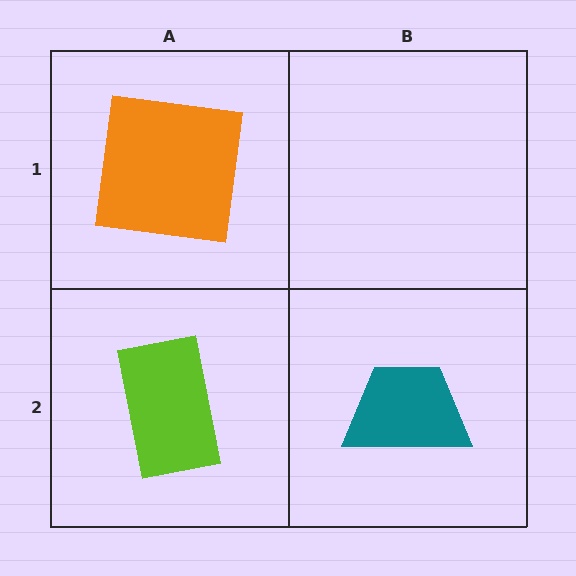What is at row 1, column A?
An orange square.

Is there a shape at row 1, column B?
No, that cell is empty.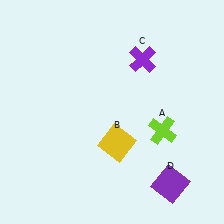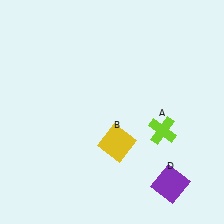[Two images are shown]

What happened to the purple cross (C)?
The purple cross (C) was removed in Image 2. It was in the top-right area of Image 1.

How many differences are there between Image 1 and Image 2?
There is 1 difference between the two images.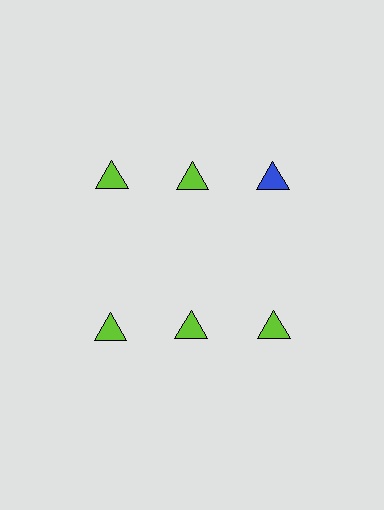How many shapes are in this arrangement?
There are 6 shapes arranged in a grid pattern.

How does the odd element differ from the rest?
It has a different color: blue instead of lime.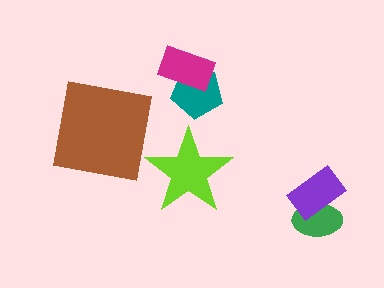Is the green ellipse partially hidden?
Yes, it is partially covered by another shape.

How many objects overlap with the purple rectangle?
1 object overlaps with the purple rectangle.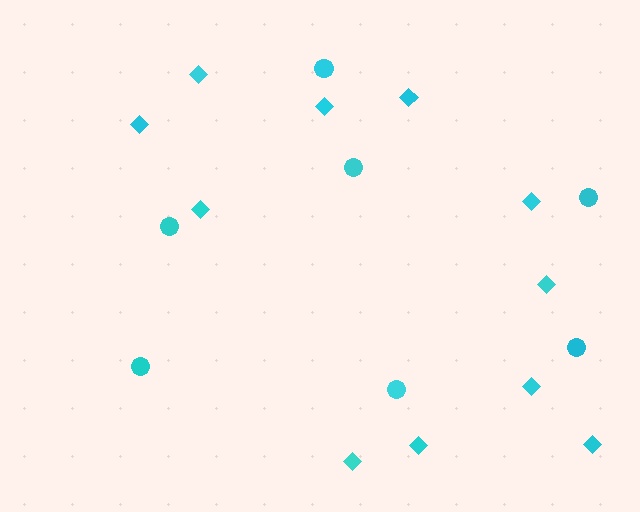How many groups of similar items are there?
There are 2 groups: one group of circles (7) and one group of diamonds (11).